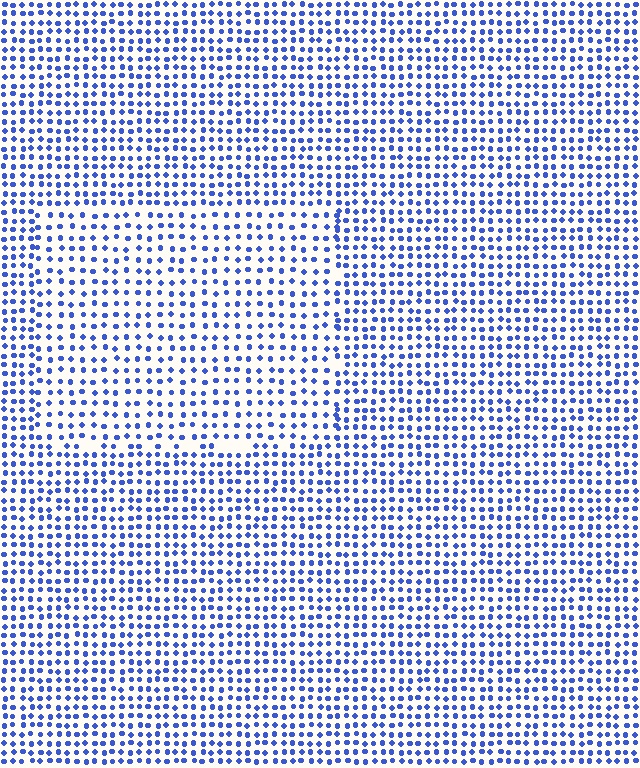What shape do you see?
I see a rectangle.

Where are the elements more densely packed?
The elements are more densely packed outside the rectangle boundary.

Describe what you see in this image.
The image contains small blue elements arranged at two different densities. A rectangle-shaped region is visible where the elements are less densely packed than the surrounding area.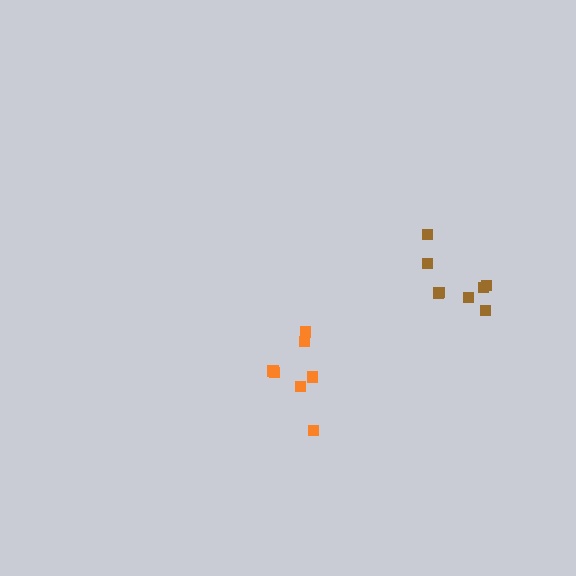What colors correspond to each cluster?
The clusters are colored: brown, orange.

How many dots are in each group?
Group 1: 8 dots, Group 2: 7 dots (15 total).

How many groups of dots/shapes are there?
There are 2 groups.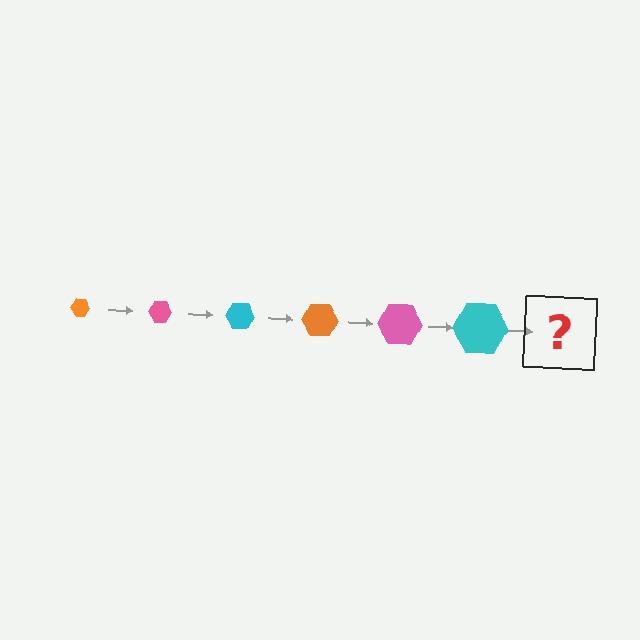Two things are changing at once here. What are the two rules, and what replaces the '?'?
The two rules are that the hexagon grows larger each step and the color cycles through orange, pink, and cyan. The '?' should be an orange hexagon, larger than the previous one.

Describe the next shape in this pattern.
It should be an orange hexagon, larger than the previous one.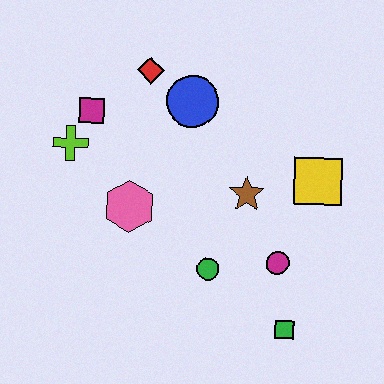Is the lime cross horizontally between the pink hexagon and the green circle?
No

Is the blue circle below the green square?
No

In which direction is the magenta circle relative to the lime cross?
The magenta circle is to the right of the lime cross.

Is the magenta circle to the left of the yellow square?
Yes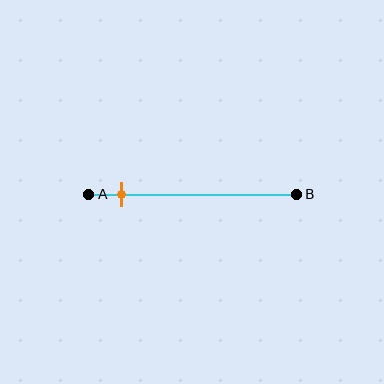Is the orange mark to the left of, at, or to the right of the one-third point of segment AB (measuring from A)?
The orange mark is to the left of the one-third point of segment AB.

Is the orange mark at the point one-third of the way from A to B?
No, the mark is at about 15% from A, not at the 33% one-third point.